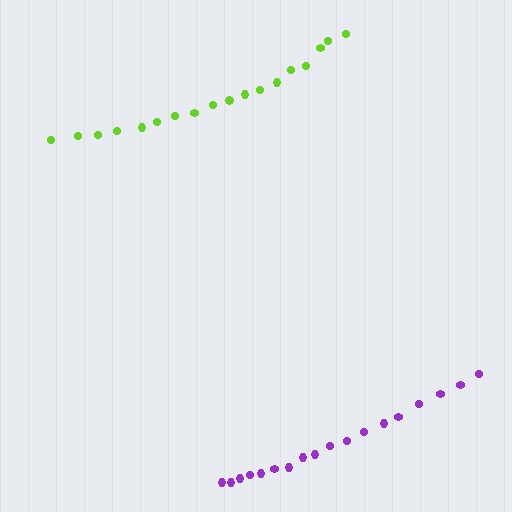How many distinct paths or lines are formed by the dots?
There are 2 distinct paths.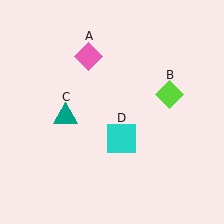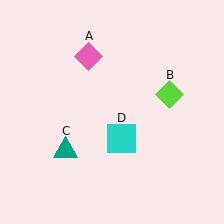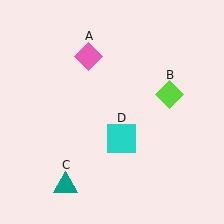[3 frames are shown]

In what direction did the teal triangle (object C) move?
The teal triangle (object C) moved down.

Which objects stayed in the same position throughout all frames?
Pink diamond (object A) and lime diamond (object B) and cyan square (object D) remained stationary.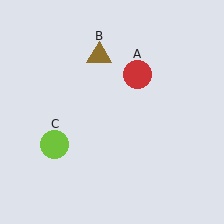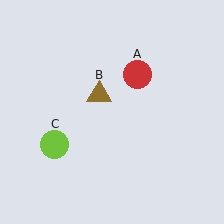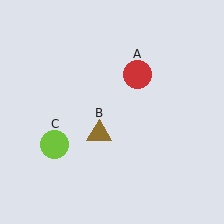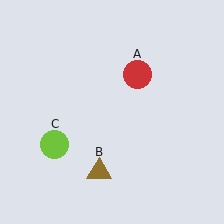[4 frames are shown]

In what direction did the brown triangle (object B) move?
The brown triangle (object B) moved down.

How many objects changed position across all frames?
1 object changed position: brown triangle (object B).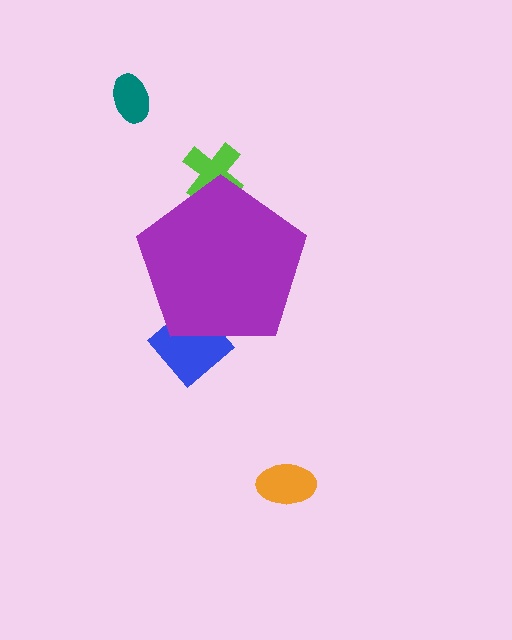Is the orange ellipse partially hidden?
No, the orange ellipse is fully visible.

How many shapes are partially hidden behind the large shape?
2 shapes are partially hidden.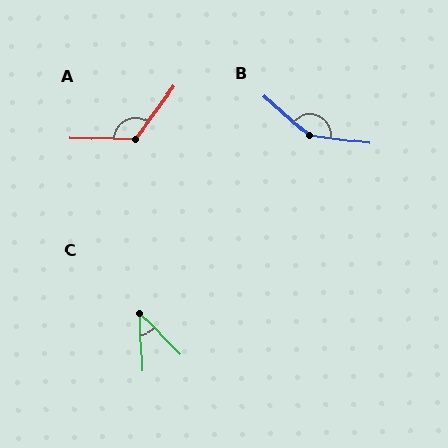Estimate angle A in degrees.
Approximately 125 degrees.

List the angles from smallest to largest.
C (42°), A (125°), B (146°).